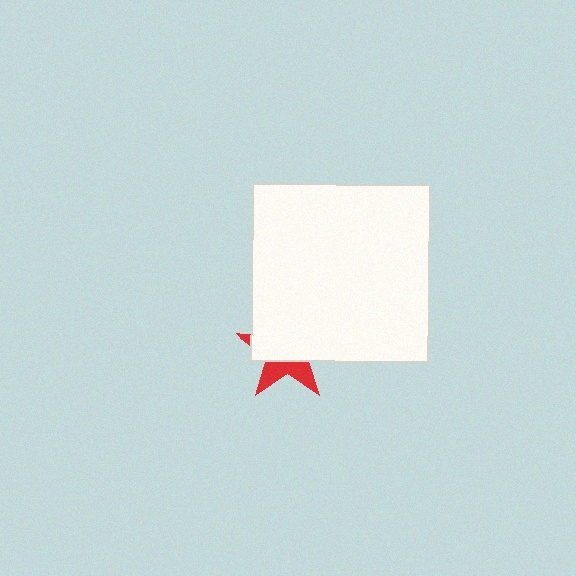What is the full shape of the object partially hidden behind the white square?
The partially hidden object is a red star.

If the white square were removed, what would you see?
You would see the complete red star.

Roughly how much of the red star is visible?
A small part of it is visible (roughly 35%).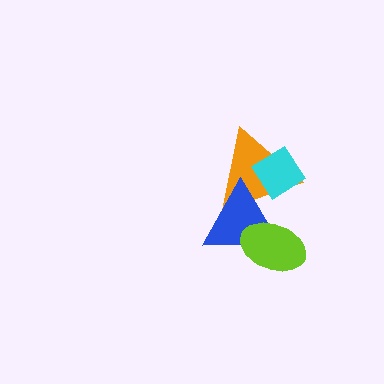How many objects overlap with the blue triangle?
3 objects overlap with the blue triangle.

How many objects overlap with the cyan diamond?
2 objects overlap with the cyan diamond.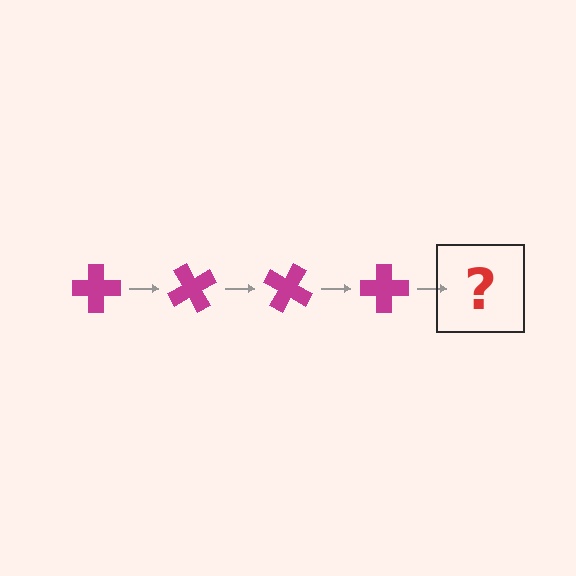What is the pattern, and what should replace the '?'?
The pattern is that the cross rotates 60 degrees each step. The '?' should be a magenta cross rotated 240 degrees.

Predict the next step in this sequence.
The next step is a magenta cross rotated 240 degrees.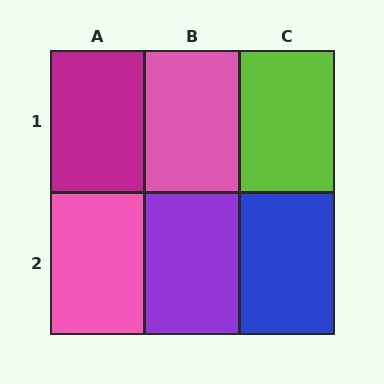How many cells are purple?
1 cell is purple.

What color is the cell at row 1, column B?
Pink.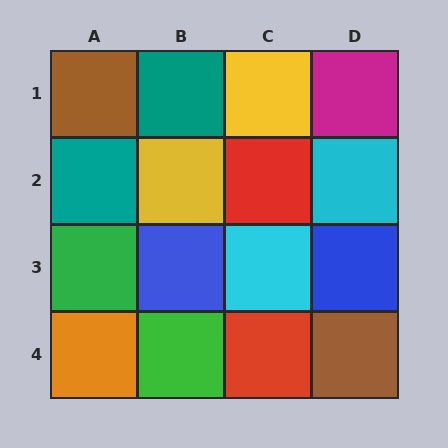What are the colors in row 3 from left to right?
Green, blue, cyan, blue.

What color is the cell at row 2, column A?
Teal.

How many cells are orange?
1 cell is orange.